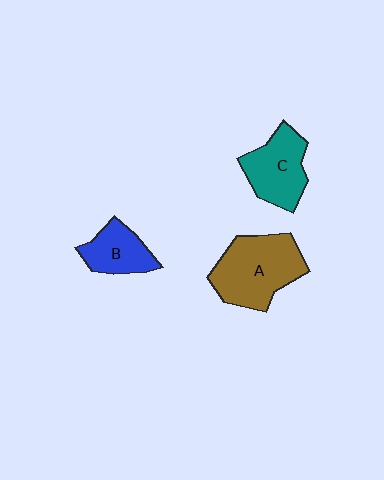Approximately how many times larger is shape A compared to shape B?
Approximately 1.8 times.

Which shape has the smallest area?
Shape B (blue).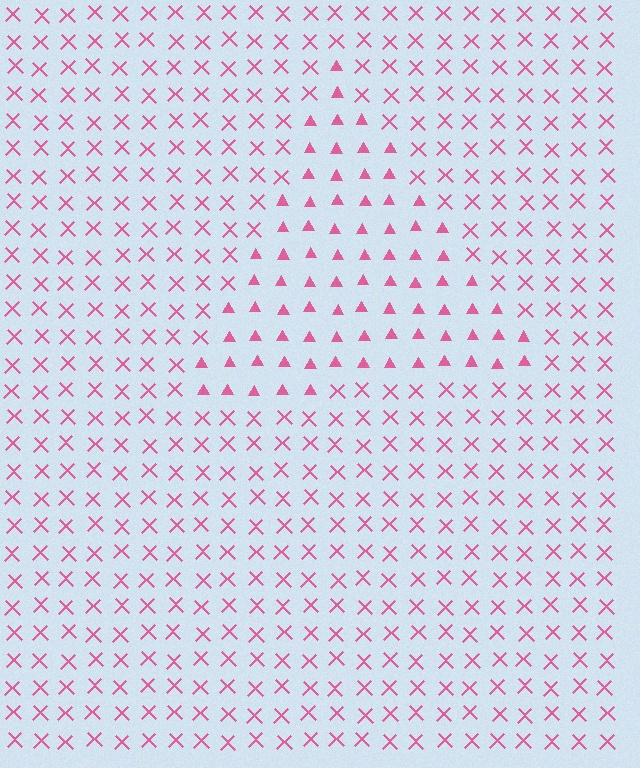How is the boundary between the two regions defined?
The boundary is defined by a change in element shape: triangles inside vs. X marks outside. All elements share the same color and spacing.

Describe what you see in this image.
The image is filled with small pink elements arranged in a uniform grid. A triangle-shaped region contains triangles, while the surrounding area contains X marks. The boundary is defined purely by the change in element shape.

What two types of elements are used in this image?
The image uses triangles inside the triangle region and X marks outside it.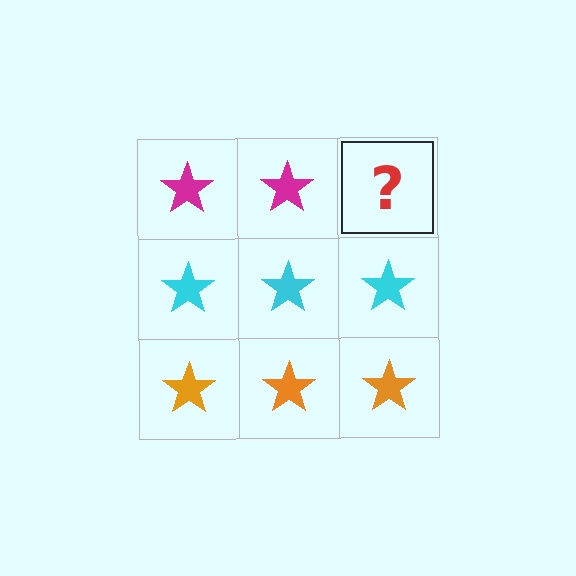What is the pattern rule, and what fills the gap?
The rule is that each row has a consistent color. The gap should be filled with a magenta star.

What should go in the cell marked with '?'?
The missing cell should contain a magenta star.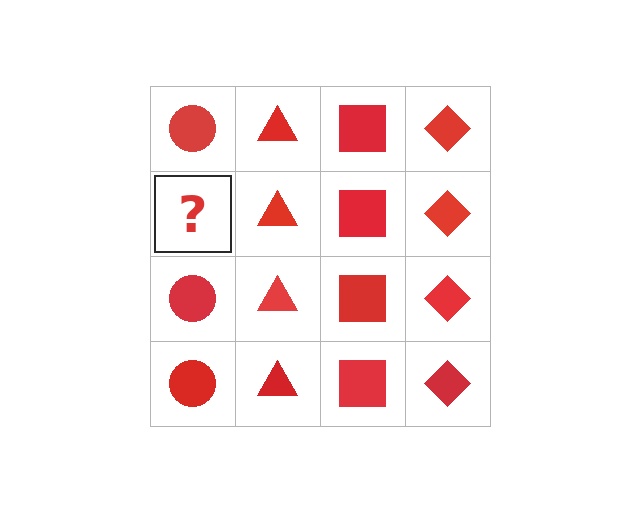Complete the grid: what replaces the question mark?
The question mark should be replaced with a red circle.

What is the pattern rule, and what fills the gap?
The rule is that each column has a consistent shape. The gap should be filled with a red circle.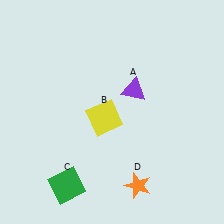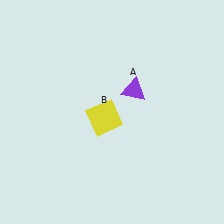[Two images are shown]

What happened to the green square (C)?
The green square (C) was removed in Image 2. It was in the bottom-left area of Image 1.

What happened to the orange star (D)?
The orange star (D) was removed in Image 2. It was in the bottom-right area of Image 1.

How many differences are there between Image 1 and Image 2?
There are 2 differences between the two images.